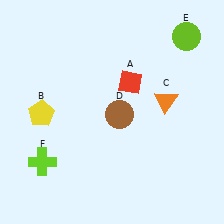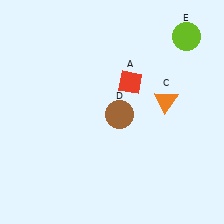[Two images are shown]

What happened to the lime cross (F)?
The lime cross (F) was removed in Image 2. It was in the bottom-left area of Image 1.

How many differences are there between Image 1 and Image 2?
There are 2 differences between the two images.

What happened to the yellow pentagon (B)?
The yellow pentagon (B) was removed in Image 2. It was in the bottom-left area of Image 1.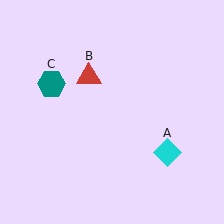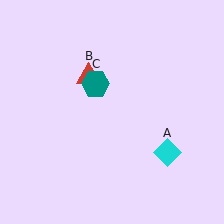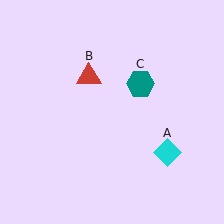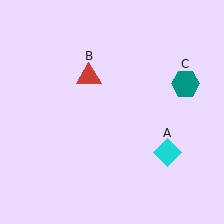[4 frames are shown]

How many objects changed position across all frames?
1 object changed position: teal hexagon (object C).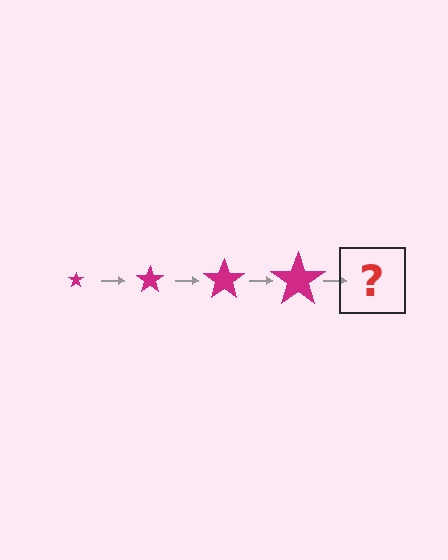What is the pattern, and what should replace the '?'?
The pattern is that the star gets progressively larger each step. The '?' should be a magenta star, larger than the previous one.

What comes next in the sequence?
The next element should be a magenta star, larger than the previous one.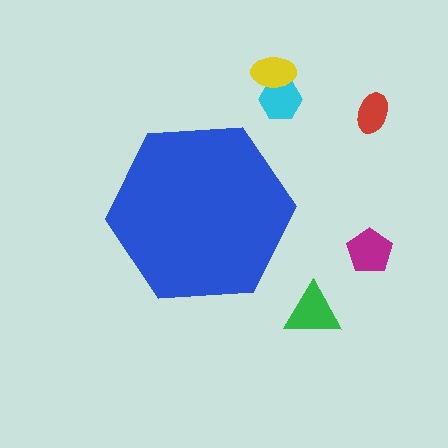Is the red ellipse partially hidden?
No, the red ellipse is fully visible.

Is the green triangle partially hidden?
No, the green triangle is fully visible.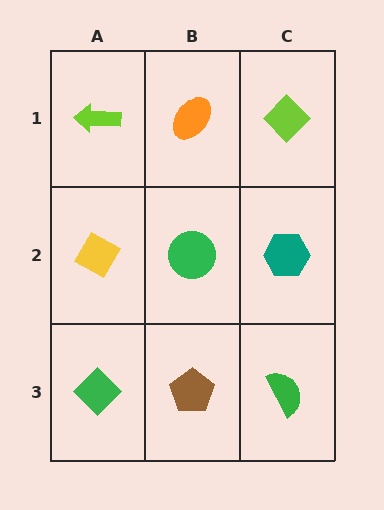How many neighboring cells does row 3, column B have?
3.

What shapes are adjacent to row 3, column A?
A yellow diamond (row 2, column A), a brown pentagon (row 3, column B).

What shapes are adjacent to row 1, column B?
A green circle (row 2, column B), a lime arrow (row 1, column A), a lime diamond (row 1, column C).